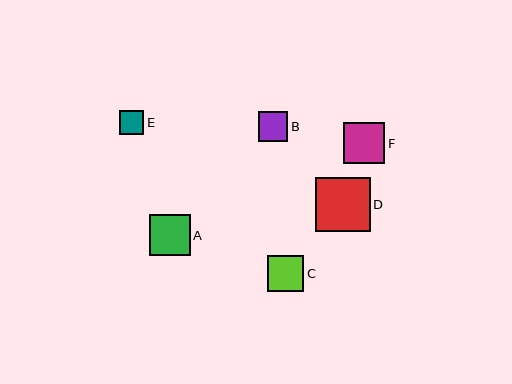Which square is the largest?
Square D is the largest with a size of approximately 54 pixels.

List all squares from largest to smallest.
From largest to smallest: D, F, A, C, B, E.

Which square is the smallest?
Square E is the smallest with a size of approximately 24 pixels.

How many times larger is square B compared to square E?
Square B is approximately 1.2 times the size of square E.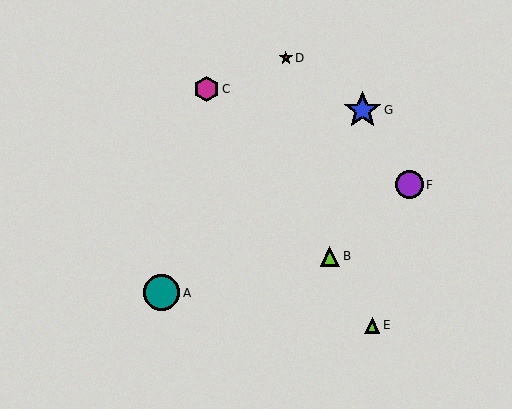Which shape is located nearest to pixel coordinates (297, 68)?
The red star (labeled D) at (286, 58) is nearest to that location.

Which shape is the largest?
The blue star (labeled G) is the largest.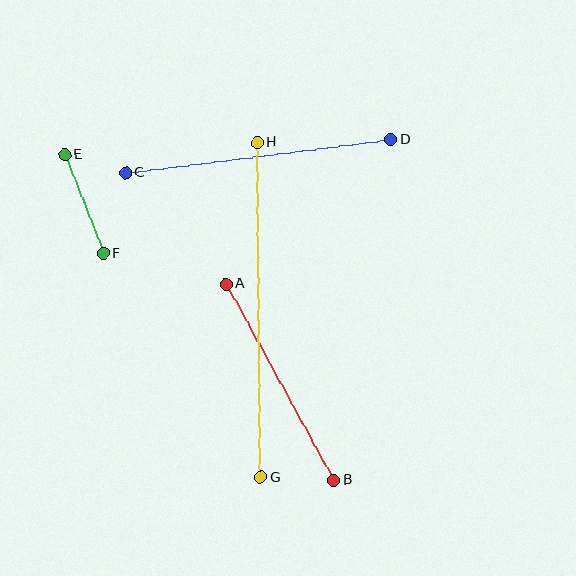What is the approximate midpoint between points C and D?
The midpoint is at approximately (258, 156) pixels.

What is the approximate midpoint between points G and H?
The midpoint is at approximately (259, 310) pixels.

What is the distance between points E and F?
The distance is approximately 106 pixels.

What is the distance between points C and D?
The distance is approximately 268 pixels.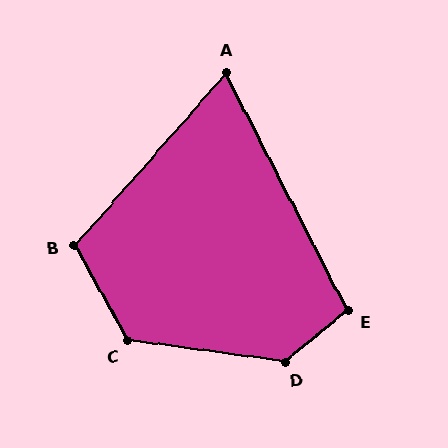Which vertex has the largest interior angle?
D, at approximately 133 degrees.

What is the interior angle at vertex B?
Approximately 109 degrees (obtuse).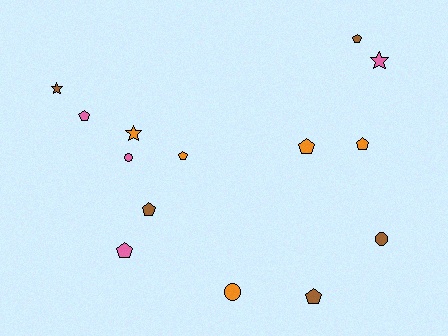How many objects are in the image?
There are 14 objects.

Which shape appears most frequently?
Pentagon, with 8 objects.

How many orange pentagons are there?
There are 3 orange pentagons.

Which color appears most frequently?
Brown, with 5 objects.